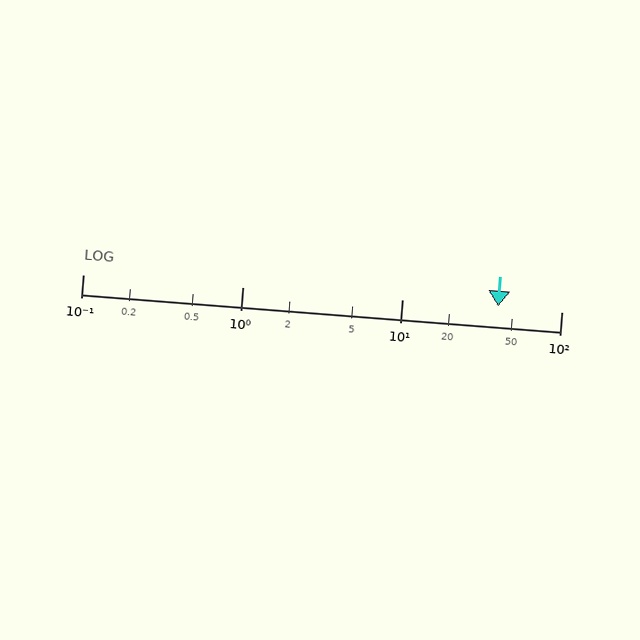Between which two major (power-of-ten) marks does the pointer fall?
The pointer is between 10 and 100.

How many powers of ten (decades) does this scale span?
The scale spans 3 decades, from 0.1 to 100.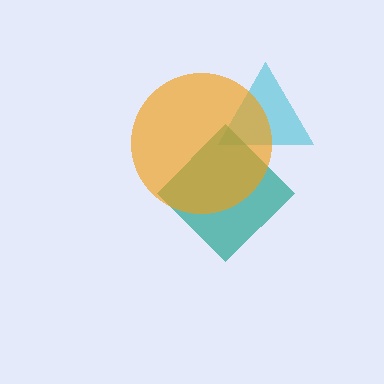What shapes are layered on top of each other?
The layered shapes are: a cyan triangle, a teal diamond, an orange circle.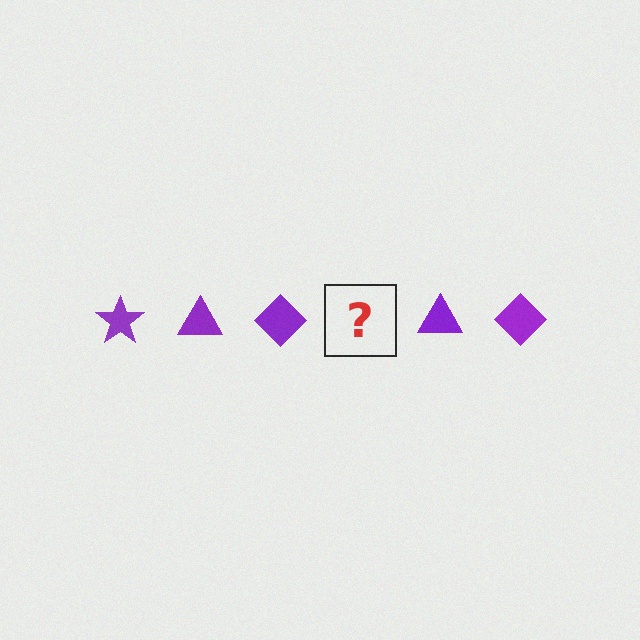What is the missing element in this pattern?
The missing element is a purple star.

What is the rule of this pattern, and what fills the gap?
The rule is that the pattern cycles through star, triangle, diamond shapes in purple. The gap should be filled with a purple star.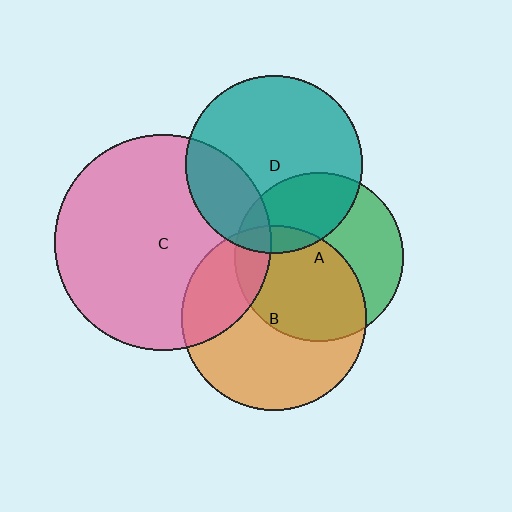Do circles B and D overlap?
Yes.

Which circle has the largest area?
Circle C (pink).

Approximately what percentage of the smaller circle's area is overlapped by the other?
Approximately 5%.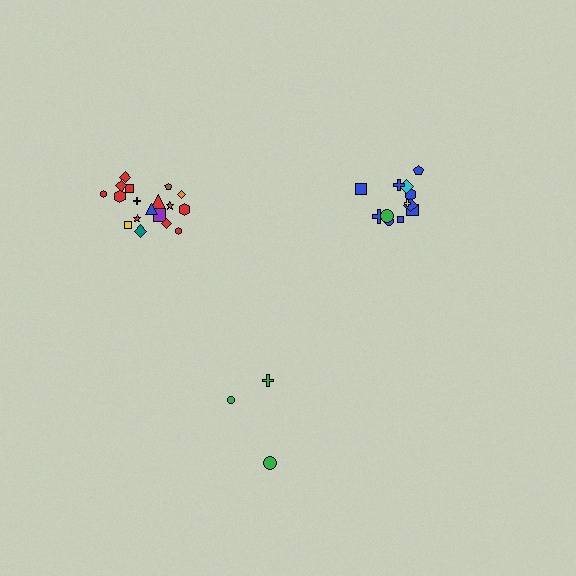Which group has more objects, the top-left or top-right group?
The top-left group.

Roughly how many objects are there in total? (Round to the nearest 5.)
Roughly 35 objects in total.